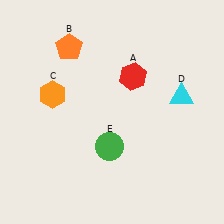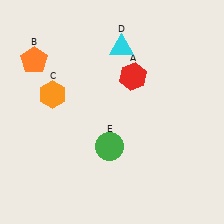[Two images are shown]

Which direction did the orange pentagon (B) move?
The orange pentagon (B) moved left.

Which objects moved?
The objects that moved are: the orange pentagon (B), the cyan triangle (D).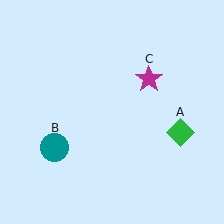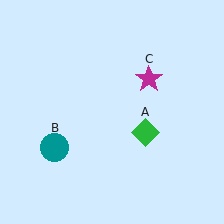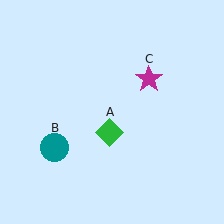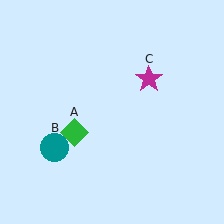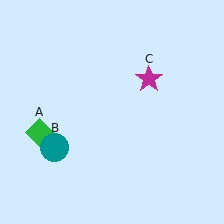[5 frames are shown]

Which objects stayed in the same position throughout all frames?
Teal circle (object B) and magenta star (object C) remained stationary.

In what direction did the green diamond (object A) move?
The green diamond (object A) moved left.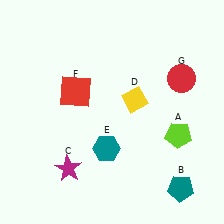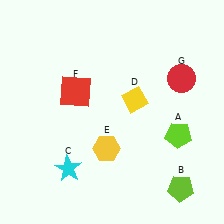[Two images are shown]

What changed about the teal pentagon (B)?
In Image 1, B is teal. In Image 2, it changed to lime.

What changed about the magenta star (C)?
In Image 1, C is magenta. In Image 2, it changed to cyan.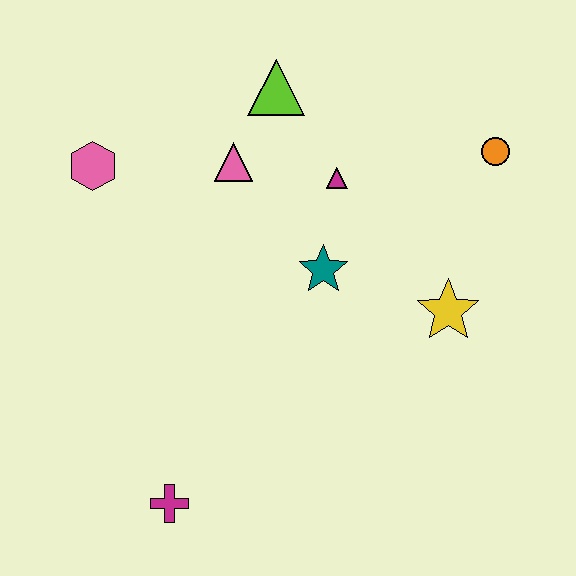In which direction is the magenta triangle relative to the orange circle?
The magenta triangle is to the left of the orange circle.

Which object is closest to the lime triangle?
The pink triangle is closest to the lime triangle.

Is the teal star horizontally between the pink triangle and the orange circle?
Yes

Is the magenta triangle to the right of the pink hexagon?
Yes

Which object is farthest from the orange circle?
The magenta cross is farthest from the orange circle.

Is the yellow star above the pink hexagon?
No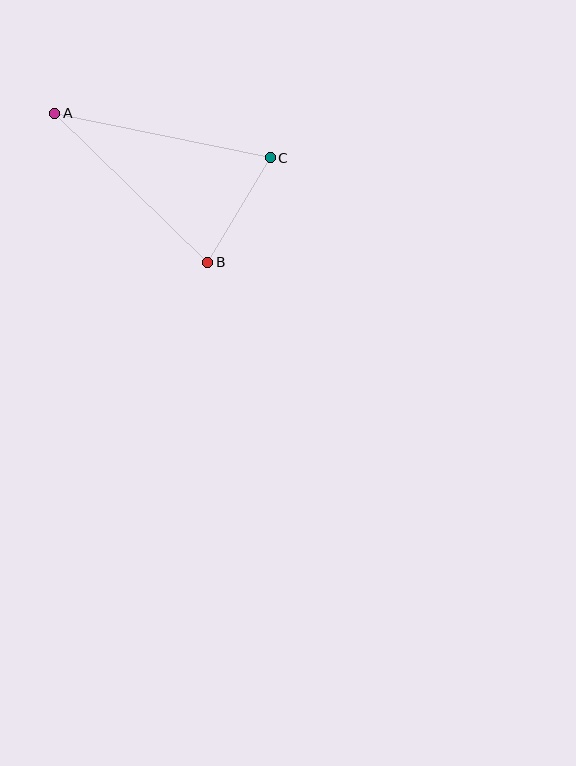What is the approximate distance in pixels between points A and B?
The distance between A and B is approximately 213 pixels.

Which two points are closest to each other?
Points B and C are closest to each other.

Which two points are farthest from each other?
Points A and C are farthest from each other.